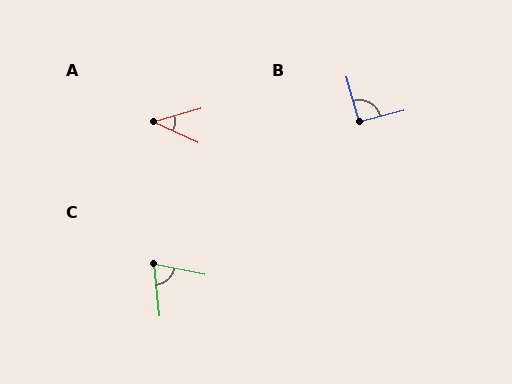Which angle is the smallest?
A, at approximately 41 degrees.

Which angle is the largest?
B, at approximately 91 degrees.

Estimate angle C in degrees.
Approximately 73 degrees.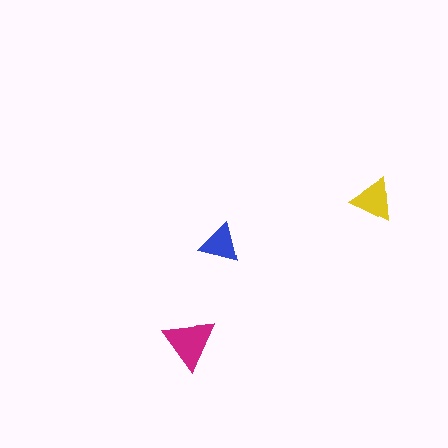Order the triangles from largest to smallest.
the magenta one, the yellow one, the blue one.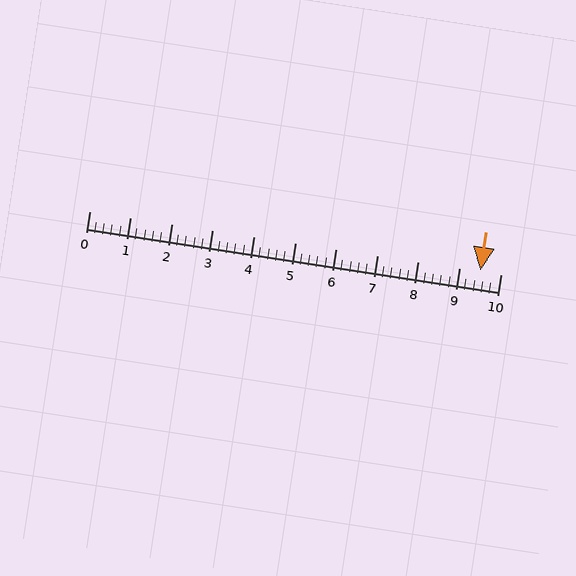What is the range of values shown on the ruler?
The ruler shows values from 0 to 10.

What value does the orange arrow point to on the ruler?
The orange arrow points to approximately 9.5.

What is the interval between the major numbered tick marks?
The major tick marks are spaced 1 units apart.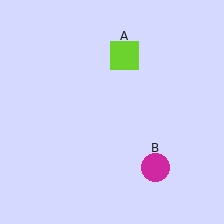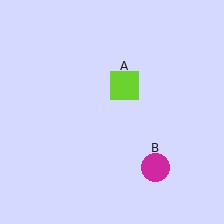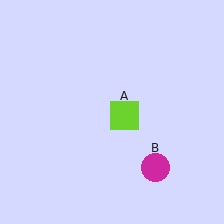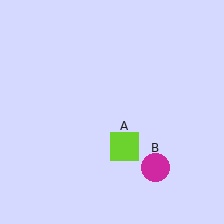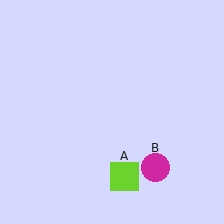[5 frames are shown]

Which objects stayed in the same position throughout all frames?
Magenta circle (object B) remained stationary.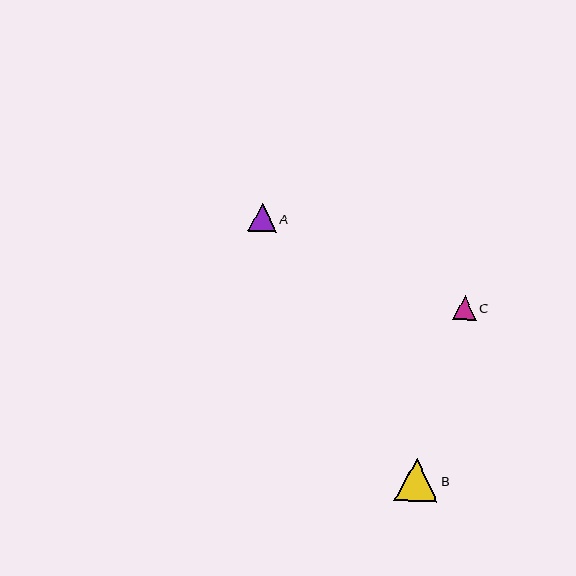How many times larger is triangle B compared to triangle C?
Triangle B is approximately 1.8 times the size of triangle C.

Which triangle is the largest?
Triangle B is the largest with a size of approximately 43 pixels.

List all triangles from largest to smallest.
From largest to smallest: B, A, C.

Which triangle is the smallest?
Triangle C is the smallest with a size of approximately 24 pixels.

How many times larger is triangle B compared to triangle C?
Triangle B is approximately 1.8 times the size of triangle C.